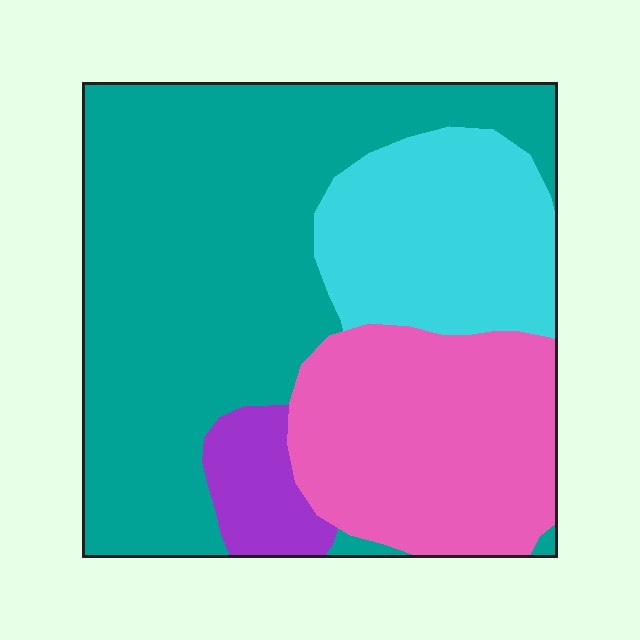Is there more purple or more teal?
Teal.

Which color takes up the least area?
Purple, at roughly 5%.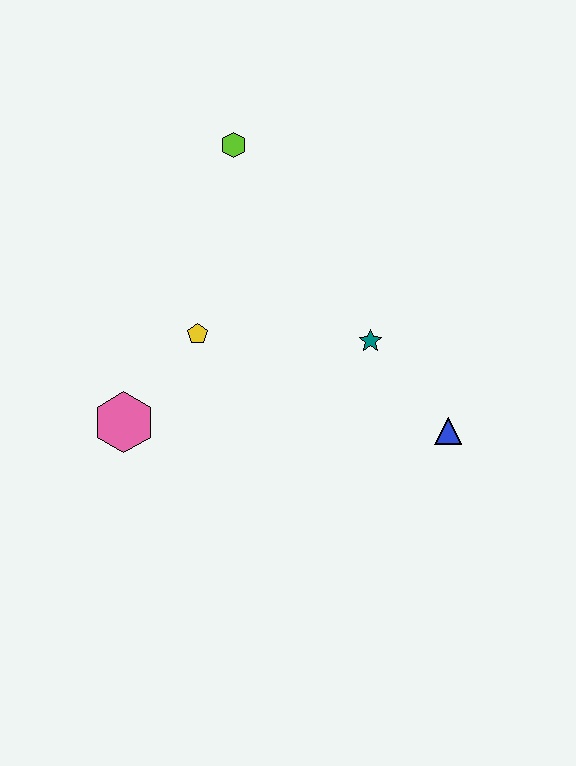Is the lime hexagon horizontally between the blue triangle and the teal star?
No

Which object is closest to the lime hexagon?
The yellow pentagon is closest to the lime hexagon.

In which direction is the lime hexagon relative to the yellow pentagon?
The lime hexagon is above the yellow pentagon.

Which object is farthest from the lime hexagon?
The blue triangle is farthest from the lime hexagon.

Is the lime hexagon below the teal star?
No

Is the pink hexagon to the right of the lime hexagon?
No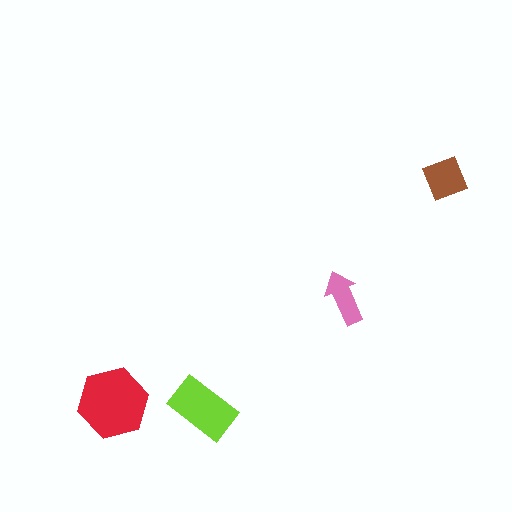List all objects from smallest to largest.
The pink arrow, the brown square, the lime rectangle, the red hexagon.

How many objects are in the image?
There are 4 objects in the image.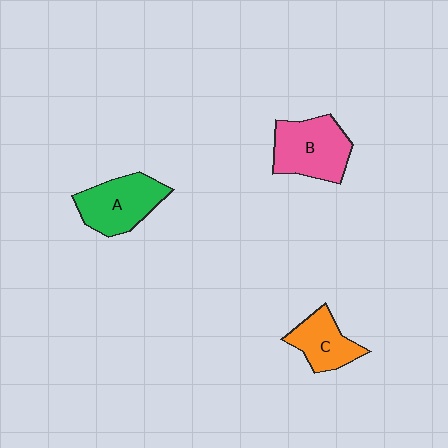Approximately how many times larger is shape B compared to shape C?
Approximately 1.4 times.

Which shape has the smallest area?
Shape C (orange).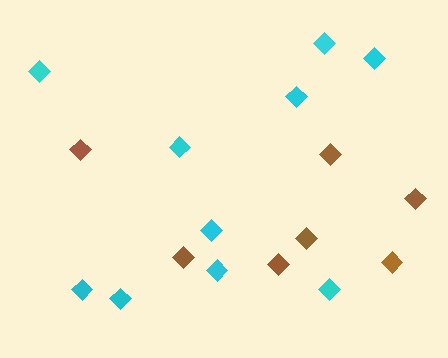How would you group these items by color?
There are 2 groups: one group of brown diamonds (7) and one group of cyan diamonds (10).